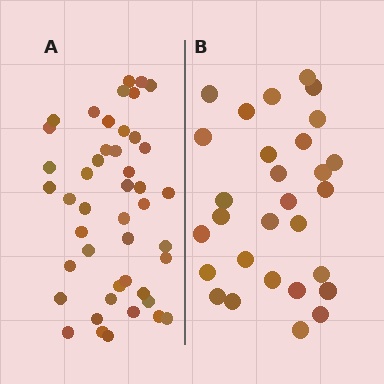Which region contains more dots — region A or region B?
Region A (the left region) has more dots.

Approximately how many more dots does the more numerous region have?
Region A has approximately 15 more dots than region B.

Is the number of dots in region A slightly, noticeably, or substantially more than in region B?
Region A has substantially more. The ratio is roughly 1.6 to 1.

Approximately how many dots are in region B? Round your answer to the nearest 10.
About 30 dots. (The exact count is 29, which rounds to 30.)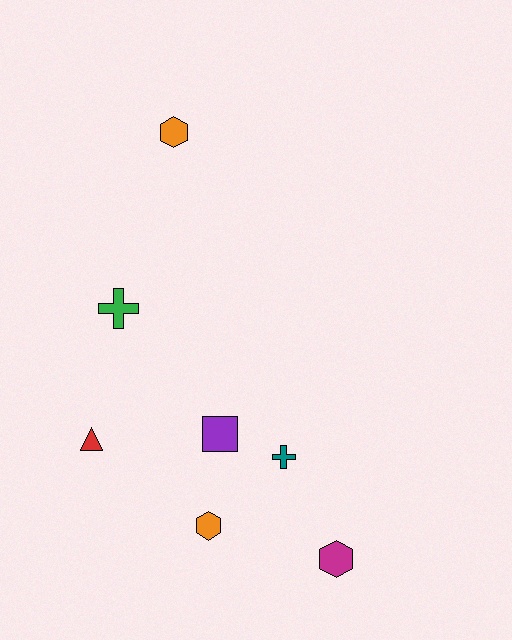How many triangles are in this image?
There is 1 triangle.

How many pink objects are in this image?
There are no pink objects.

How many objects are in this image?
There are 7 objects.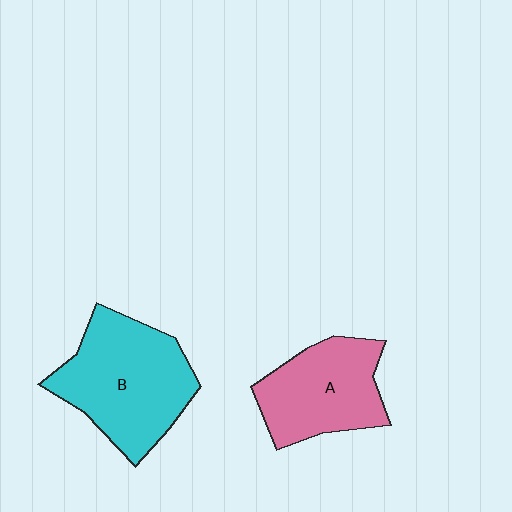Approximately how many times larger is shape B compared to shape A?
Approximately 1.3 times.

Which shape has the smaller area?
Shape A (pink).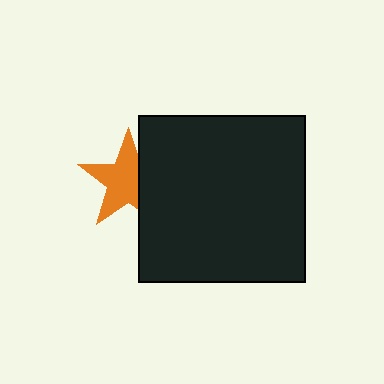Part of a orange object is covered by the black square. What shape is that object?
It is a star.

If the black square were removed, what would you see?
You would see the complete orange star.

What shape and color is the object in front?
The object in front is a black square.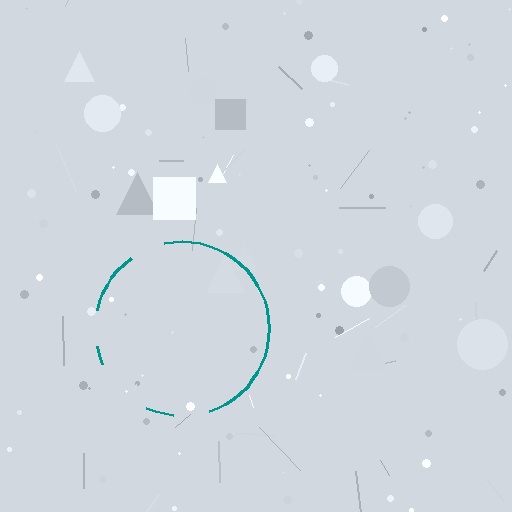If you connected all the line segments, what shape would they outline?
They would outline a circle.